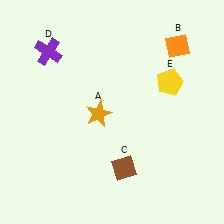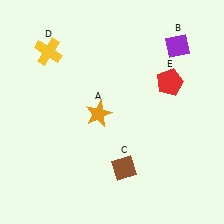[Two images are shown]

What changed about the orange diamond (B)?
In Image 1, B is orange. In Image 2, it changed to purple.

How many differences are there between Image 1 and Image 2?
There are 3 differences between the two images.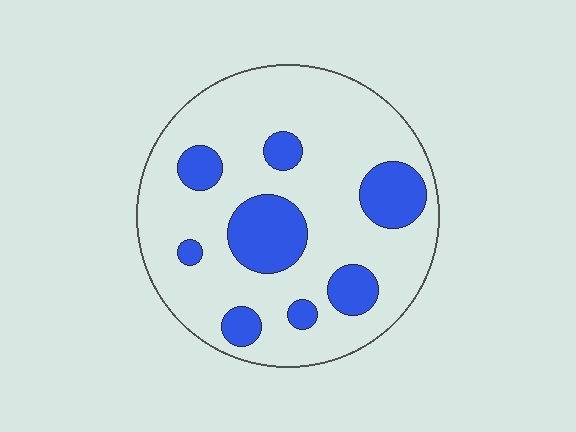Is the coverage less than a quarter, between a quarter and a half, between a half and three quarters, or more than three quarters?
Less than a quarter.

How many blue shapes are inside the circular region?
8.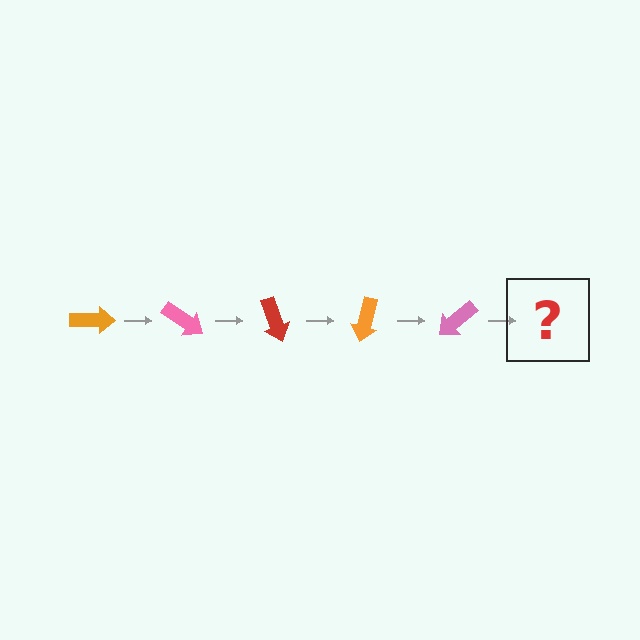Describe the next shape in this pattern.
It should be a red arrow, rotated 175 degrees from the start.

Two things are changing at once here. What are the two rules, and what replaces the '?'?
The two rules are that it rotates 35 degrees each step and the color cycles through orange, pink, and red. The '?' should be a red arrow, rotated 175 degrees from the start.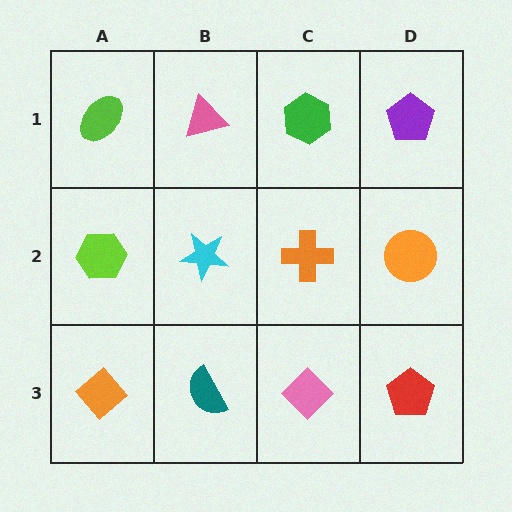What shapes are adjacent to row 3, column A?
A lime hexagon (row 2, column A), a teal semicircle (row 3, column B).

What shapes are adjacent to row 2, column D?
A purple pentagon (row 1, column D), a red pentagon (row 3, column D), an orange cross (row 2, column C).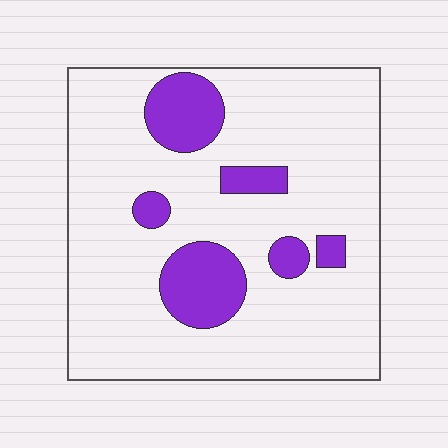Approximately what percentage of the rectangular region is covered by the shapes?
Approximately 15%.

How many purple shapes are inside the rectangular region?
6.